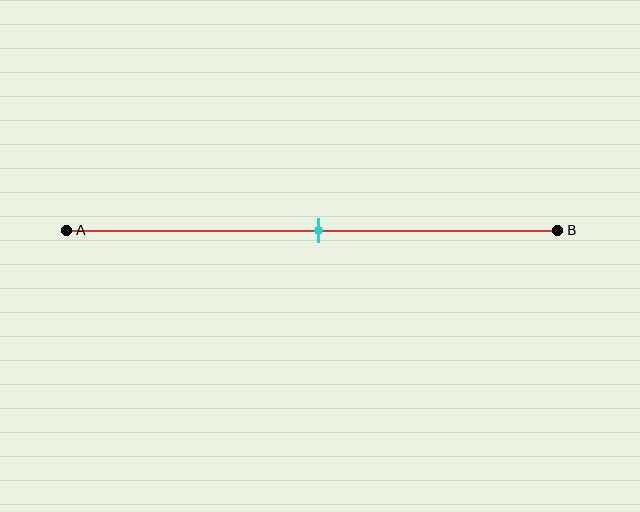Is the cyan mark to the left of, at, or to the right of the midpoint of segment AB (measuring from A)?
The cyan mark is approximately at the midpoint of segment AB.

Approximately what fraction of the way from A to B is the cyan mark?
The cyan mark is approximately 50% of the way from A to B.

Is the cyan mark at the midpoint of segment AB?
Yes, the mark is approximately at the midpoint.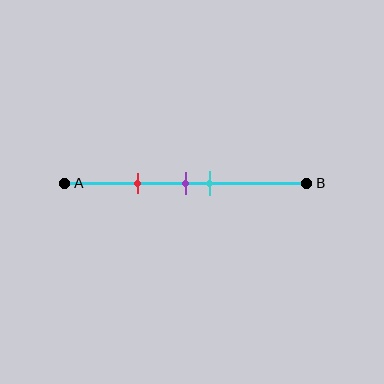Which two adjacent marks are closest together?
The purple and cyan marks are the closest adjacent pair.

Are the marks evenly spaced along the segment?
No, the marks are not evenly spaced.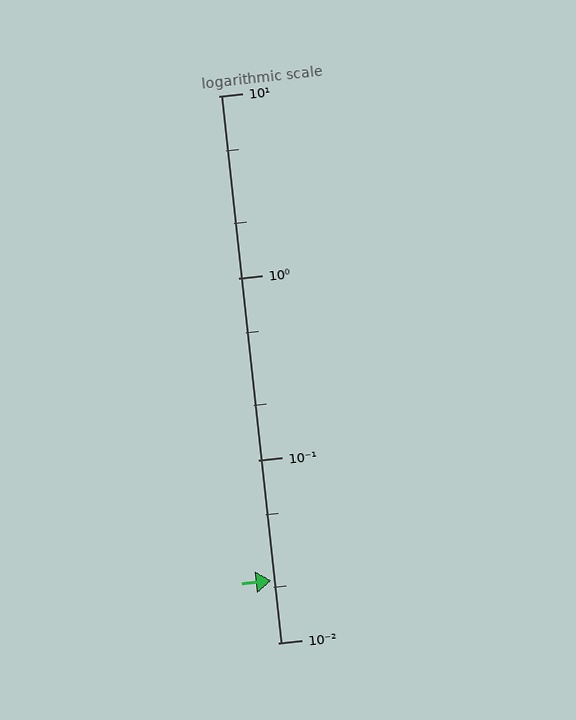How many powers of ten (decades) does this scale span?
The scale spans 3 decades, from 0.01 to 10.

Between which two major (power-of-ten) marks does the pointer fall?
The pointer is between 0.01 and 0.1.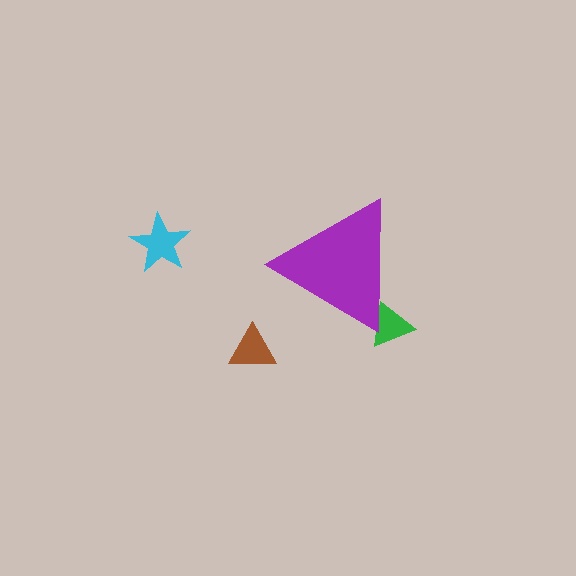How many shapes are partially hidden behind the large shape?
1 shape is partially hidden.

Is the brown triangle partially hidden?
No, the brown triangle is fully visible.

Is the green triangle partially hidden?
Yes, the green triangle is partially hidden behind the purple triangle.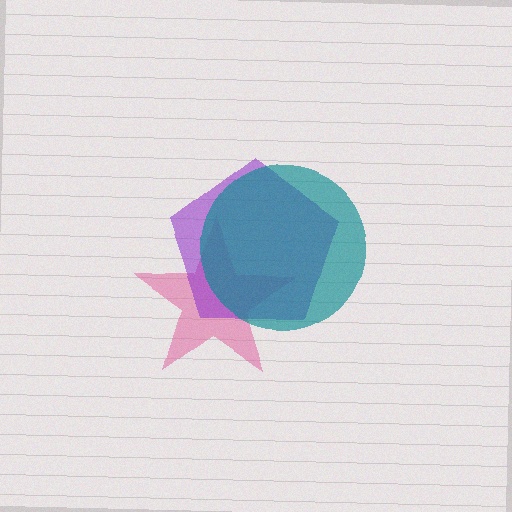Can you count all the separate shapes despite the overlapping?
Yes, there are 3 separate shapes.